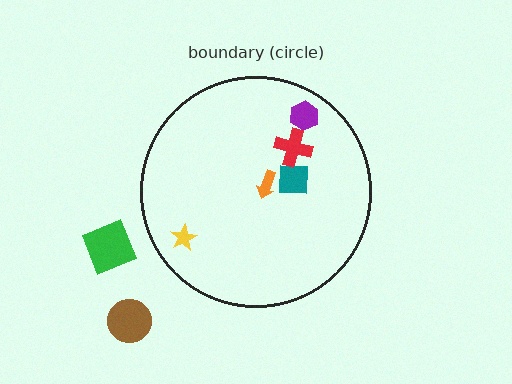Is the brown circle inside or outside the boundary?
Outside.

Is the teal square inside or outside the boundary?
Inside.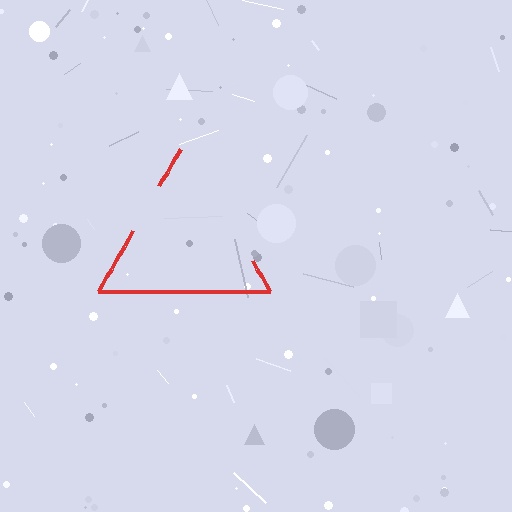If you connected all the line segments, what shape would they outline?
They would outline a triangle.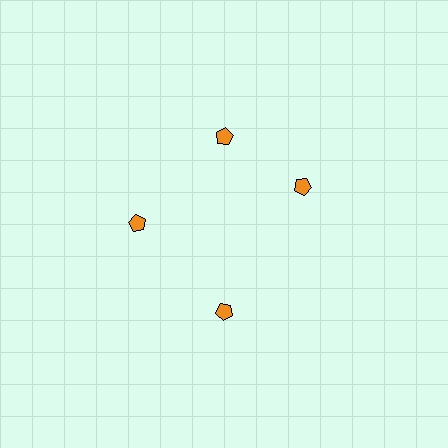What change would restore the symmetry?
The symmetry would be restored by rotating it back into even spacing with its neighbors so that all 4 pentagons sit at equal angles and equal distance from the center.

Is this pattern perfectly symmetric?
No. The 4 orange pentagons are arranged in a ring, but one element near the 3 o'clock position is rotated out of alignment along the ring, breaking the 4-fold rotational symmetry.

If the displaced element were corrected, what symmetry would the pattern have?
It would have 4-fold rotational symmetry — the pattern would map onto itself every 90 degrees.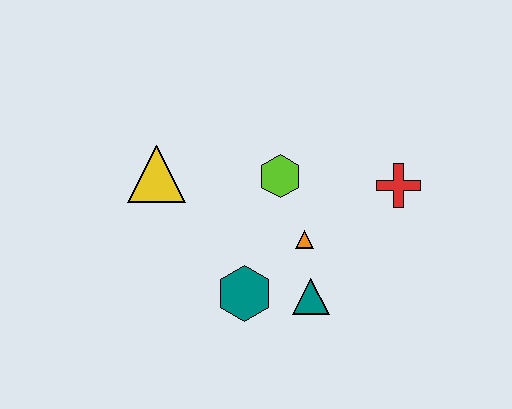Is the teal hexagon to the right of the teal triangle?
No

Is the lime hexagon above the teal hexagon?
Yes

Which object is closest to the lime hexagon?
The orange triangle is closest to the lime hexagon.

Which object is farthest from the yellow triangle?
The red cross is farthest from the yellow triangle.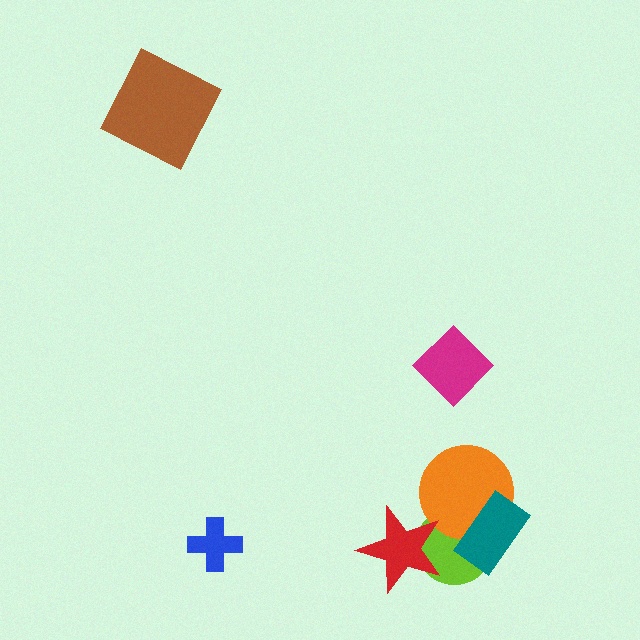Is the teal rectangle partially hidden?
No, no other shape covers it.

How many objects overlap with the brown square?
0 objects overlap with the brown square.